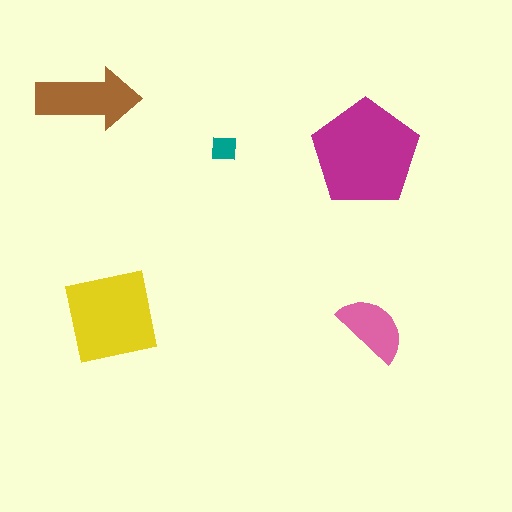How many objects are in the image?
There are 5 objects in the image.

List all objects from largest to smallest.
The magenta pentagon, the yellow square, the brown arrow, the pink semicircle, the teal square.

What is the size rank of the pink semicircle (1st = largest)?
4th.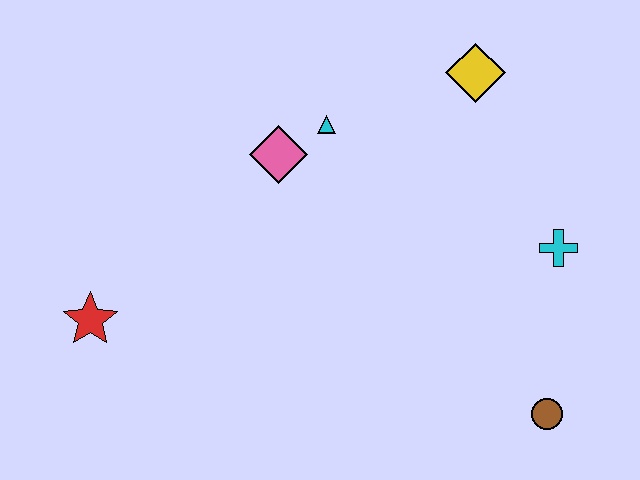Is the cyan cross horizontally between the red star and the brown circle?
No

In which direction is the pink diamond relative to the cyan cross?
The pink diamond is to the left of the cyan cross.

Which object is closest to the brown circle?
The cyan cross is closest to the brown circle.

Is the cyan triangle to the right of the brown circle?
No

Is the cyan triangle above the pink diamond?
Yes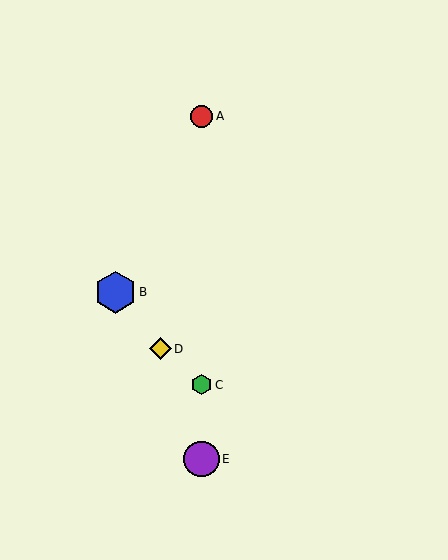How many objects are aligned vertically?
3 objects (A, C, E) are aligned vertically.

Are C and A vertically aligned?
Yes, both are at x≈201.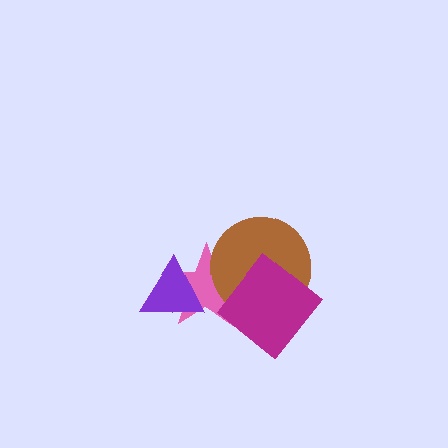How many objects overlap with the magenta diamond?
2 objects overlap with the magenta diamond.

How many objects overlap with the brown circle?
2 objects overlap with the brown circle.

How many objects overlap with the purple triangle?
1 object overlaps with the purple triangle.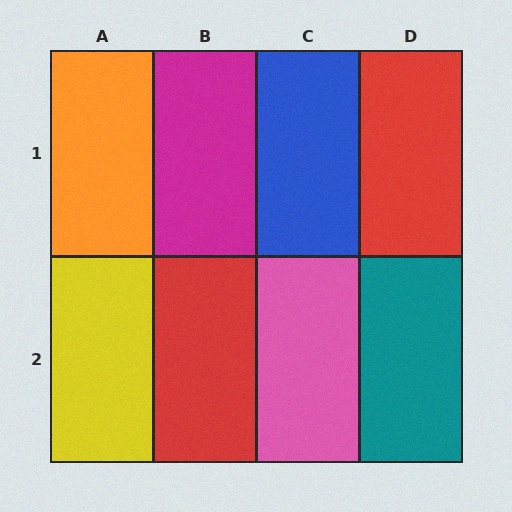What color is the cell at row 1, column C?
Blue.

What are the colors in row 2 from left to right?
Yellow, red, pink, teal.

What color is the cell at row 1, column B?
Magenta.